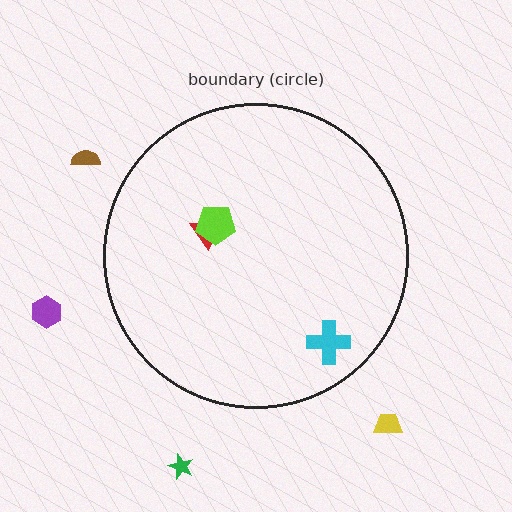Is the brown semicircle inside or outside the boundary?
Outside.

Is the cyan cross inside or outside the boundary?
Inside.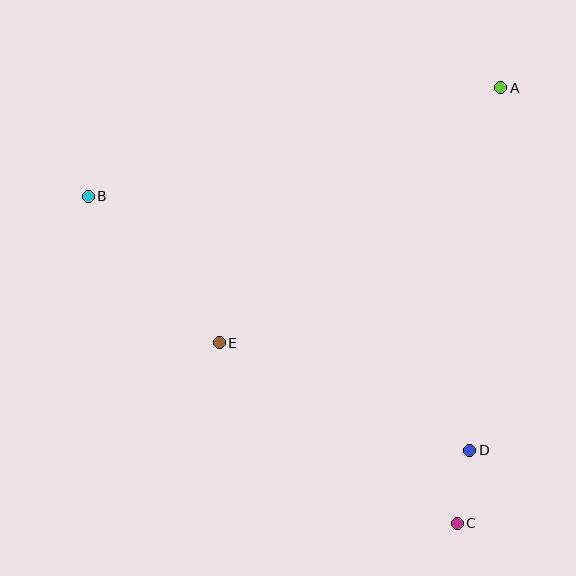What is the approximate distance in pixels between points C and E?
The distance between C and E is approximately 298 pixels.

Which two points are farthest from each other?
Points B and C are farthest from each other.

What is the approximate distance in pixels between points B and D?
The distance between B and D is approximately 458 pixels.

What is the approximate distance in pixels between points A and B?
The distance between A and B is approximately 426 pixels.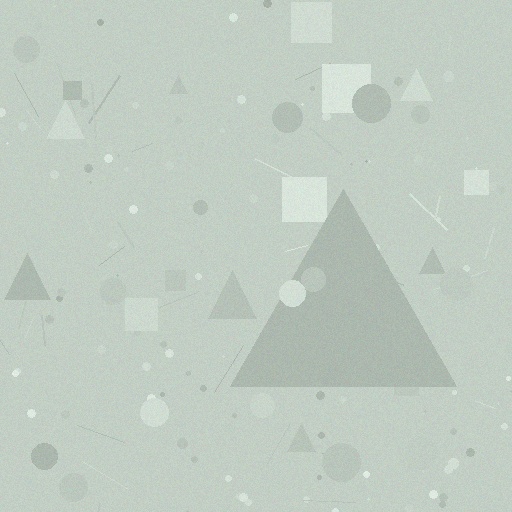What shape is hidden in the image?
A triangle is hidden in the image.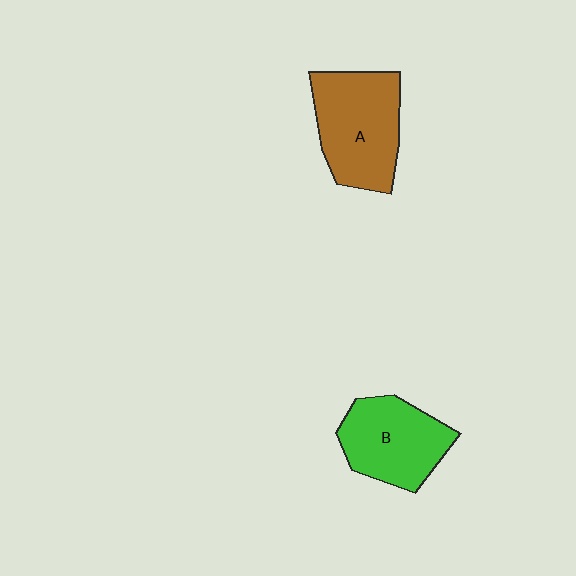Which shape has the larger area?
Shape A (brown).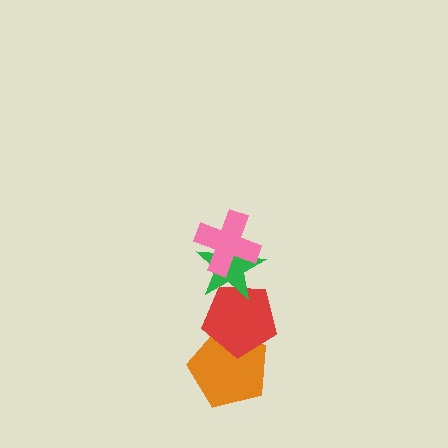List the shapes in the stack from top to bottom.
From top to bottom: the pink cross, the green star, the red pentagon, the orange pentagon.